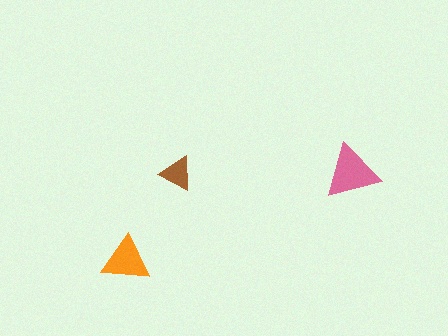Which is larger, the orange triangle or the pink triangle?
The pink one.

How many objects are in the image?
There are 3 objects in the image.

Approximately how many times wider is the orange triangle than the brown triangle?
About 1.5 times wider.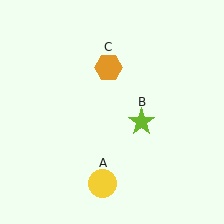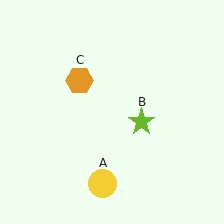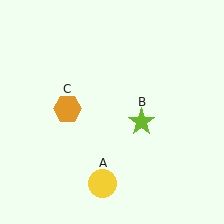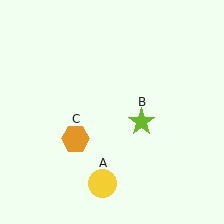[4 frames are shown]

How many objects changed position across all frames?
1 object changed position: orange hexagon (object C).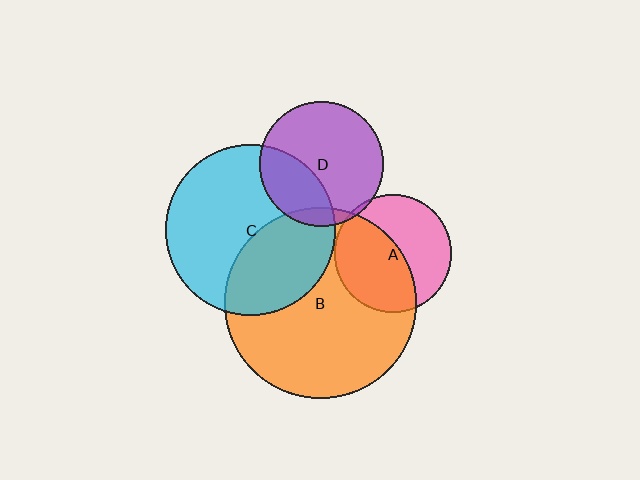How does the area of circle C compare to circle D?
Approximately 1.9 times.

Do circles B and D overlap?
Yes.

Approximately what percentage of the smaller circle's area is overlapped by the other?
Approximately 10%.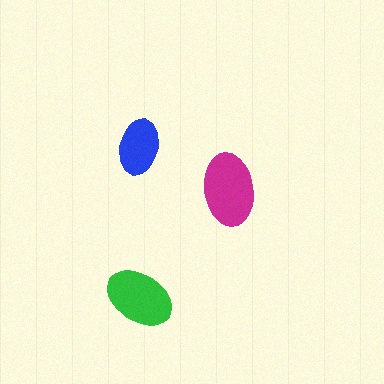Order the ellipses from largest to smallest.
the magenta one, the green one, the blue one.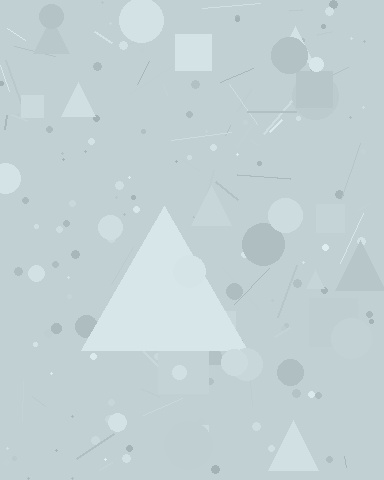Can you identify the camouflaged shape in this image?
The camouflaged shape is a triangle.